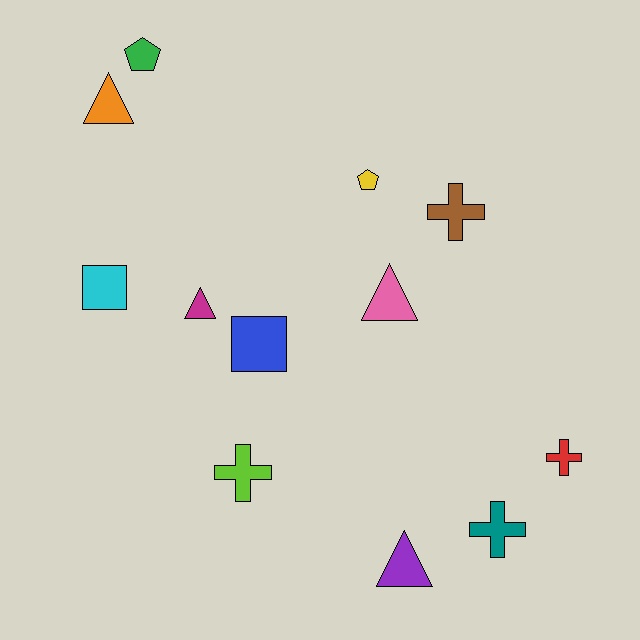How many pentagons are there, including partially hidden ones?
There are 2 pentagons.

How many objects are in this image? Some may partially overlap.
There are 12 objects.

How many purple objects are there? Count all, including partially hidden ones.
There is 1 purple object.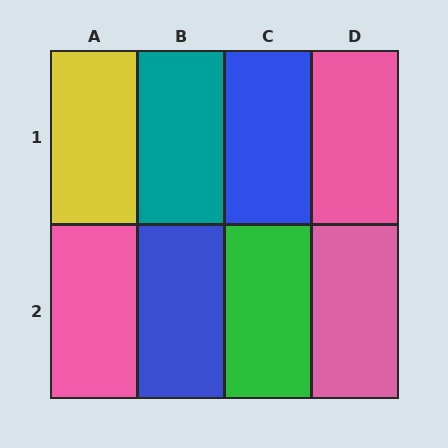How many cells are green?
1 cell is green.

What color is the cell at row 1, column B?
Teal.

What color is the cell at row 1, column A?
Yellow.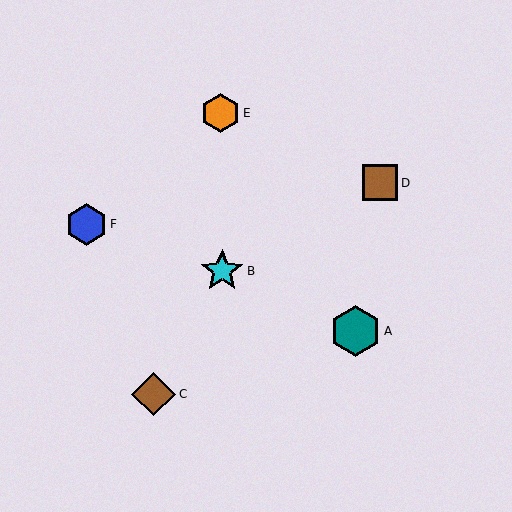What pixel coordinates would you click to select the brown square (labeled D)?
Click at (380, 183) to select the brown square D.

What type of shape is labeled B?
Shape B is a cyan star.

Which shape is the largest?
The teal hexagon (labeled A) is the largest.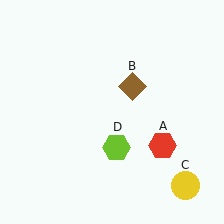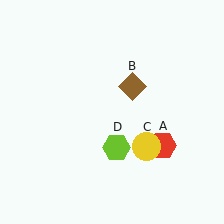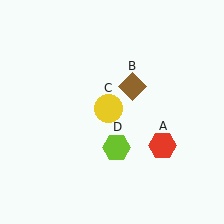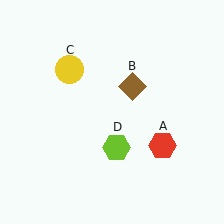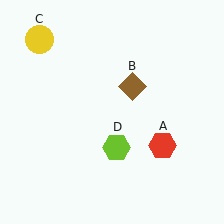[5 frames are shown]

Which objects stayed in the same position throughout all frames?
Red hexagon (object A) and brown diamond (object B) and lime hexagon (object D) remained stationary.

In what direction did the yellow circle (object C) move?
The yellow circle (object C) moved up and to the left.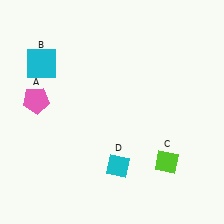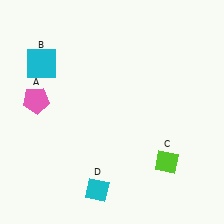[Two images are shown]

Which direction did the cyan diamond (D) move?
The cyan diamond (D) moved down.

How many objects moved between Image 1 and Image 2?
1 object moved between the two images.